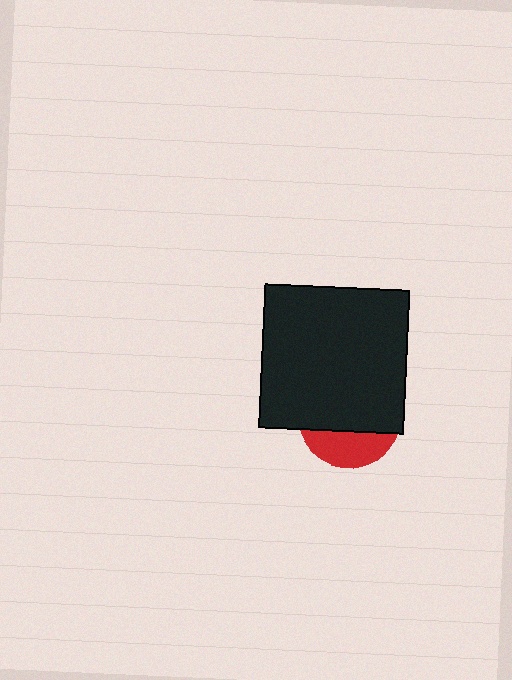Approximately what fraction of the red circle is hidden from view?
Roughly 67% of the red circle is hidden behind the black square.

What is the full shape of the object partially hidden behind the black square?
The partially hidden object is a red circle.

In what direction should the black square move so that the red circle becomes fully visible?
The black square should move up. That is the shortest direction to clear the overlap and leave the red circle fully visible.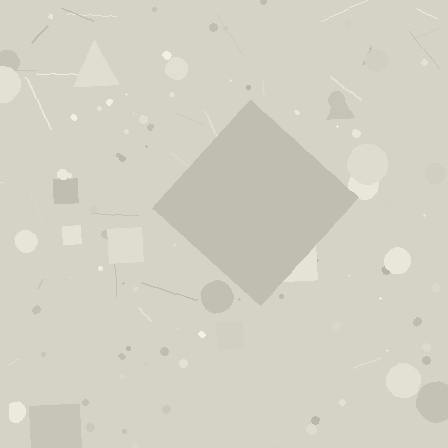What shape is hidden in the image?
A diamond is hidden in the image.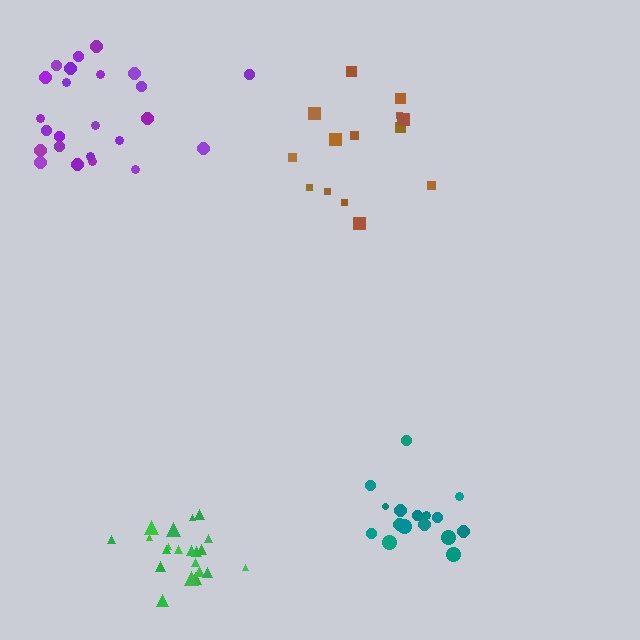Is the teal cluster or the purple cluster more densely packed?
Teal.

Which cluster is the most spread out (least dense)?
Brown.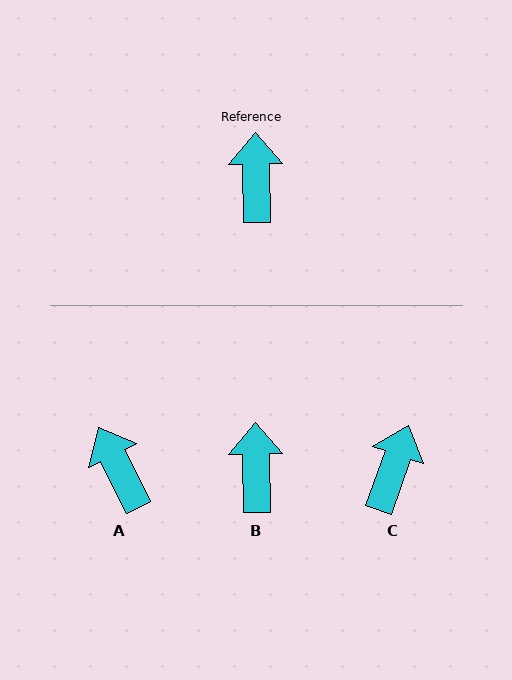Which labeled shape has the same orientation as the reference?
B.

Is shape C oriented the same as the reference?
No, it is off by about 21 degrees.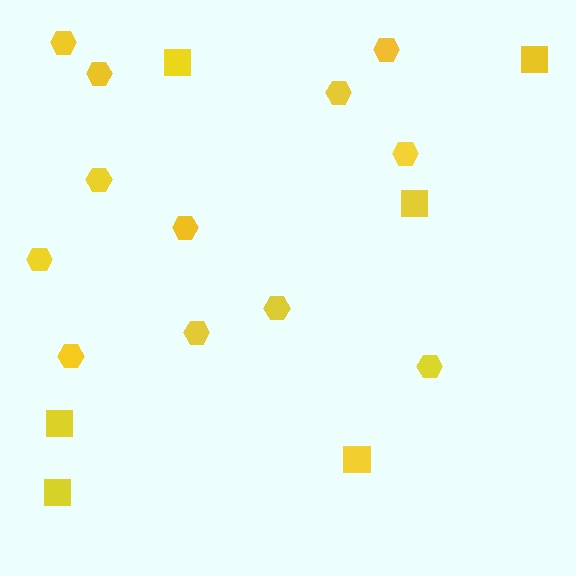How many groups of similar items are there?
There are 2 groups: one group of squares (6) and one group of hexagons (12).